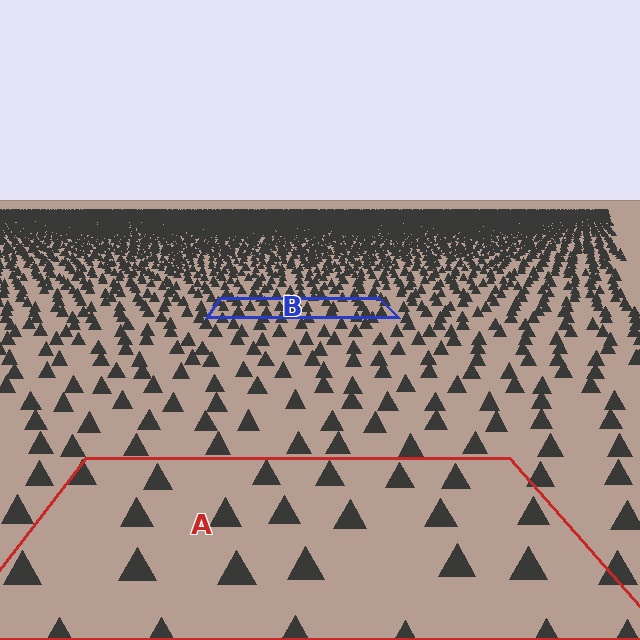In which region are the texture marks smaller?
The texture marks are smaller in region B, because it is farther away.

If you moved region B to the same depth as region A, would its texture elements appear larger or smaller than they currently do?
They would appear larger. At a closer depth, the same texture elements are projected at a bigger on-screen size.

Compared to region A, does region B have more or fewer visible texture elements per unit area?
Region B has more texture elements per unit area — they are packed more densely because it is farther away.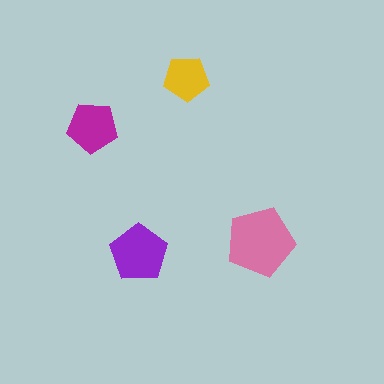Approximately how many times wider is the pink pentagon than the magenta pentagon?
About 1.5 times wider.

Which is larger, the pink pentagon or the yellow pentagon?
The pink one.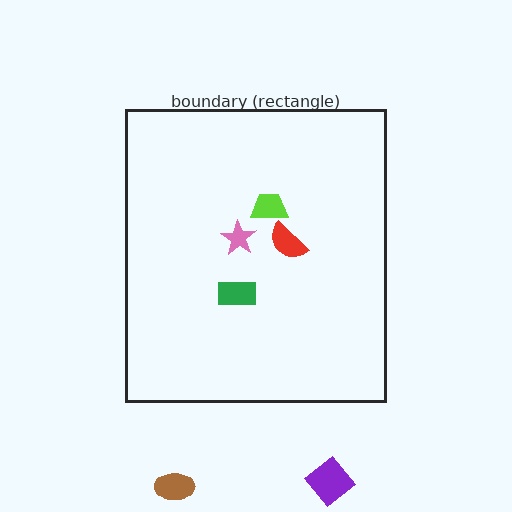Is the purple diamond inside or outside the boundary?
Outside.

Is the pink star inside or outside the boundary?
Inside.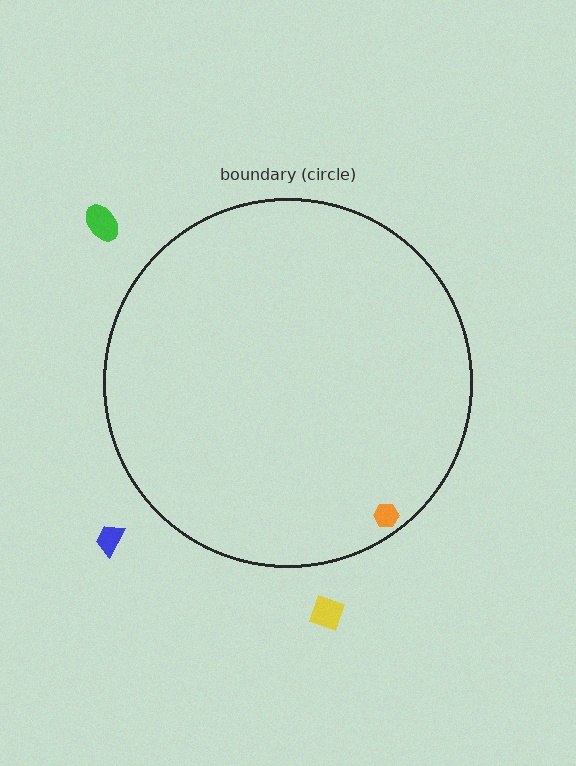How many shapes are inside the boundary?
1 inside, 3 outside.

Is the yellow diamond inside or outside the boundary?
Outside.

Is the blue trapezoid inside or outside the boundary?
Outside.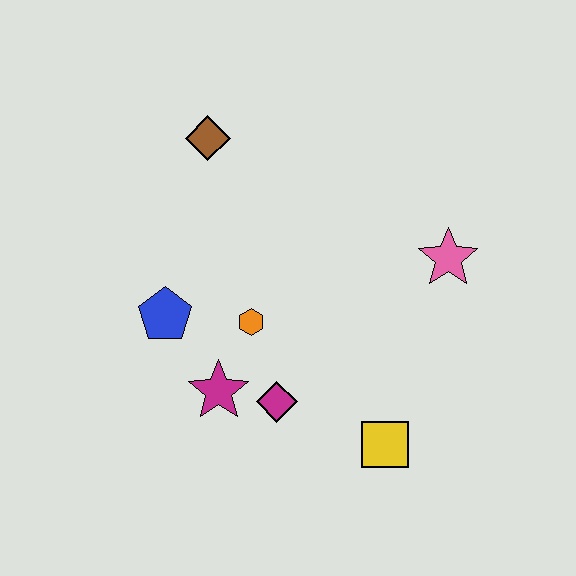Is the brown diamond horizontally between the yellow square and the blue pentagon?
Yes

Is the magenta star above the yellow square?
Yes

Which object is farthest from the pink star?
The blue pentagon is farthest from the pink star.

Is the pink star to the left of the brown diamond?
No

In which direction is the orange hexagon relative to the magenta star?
The orange hexagon is above the magenta star.